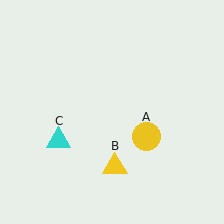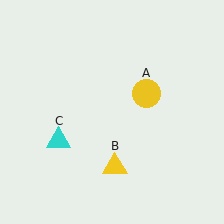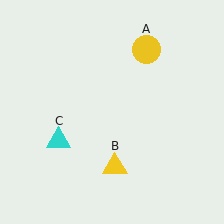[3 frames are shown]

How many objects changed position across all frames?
1 object changed position: yellow circle (object A).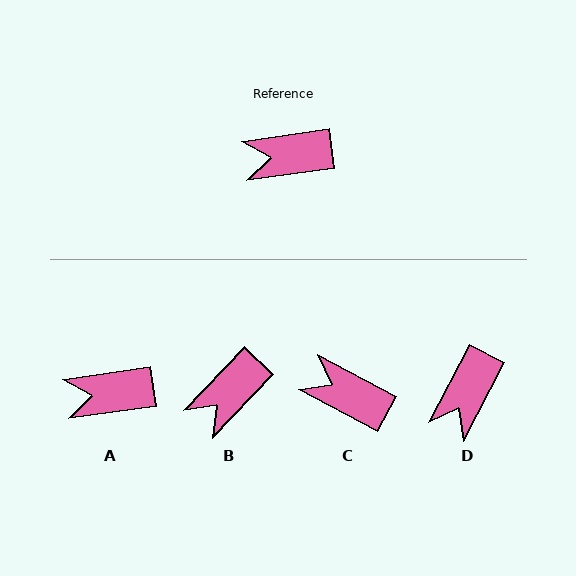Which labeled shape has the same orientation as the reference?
A.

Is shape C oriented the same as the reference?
No, it is off by about 36 degrees.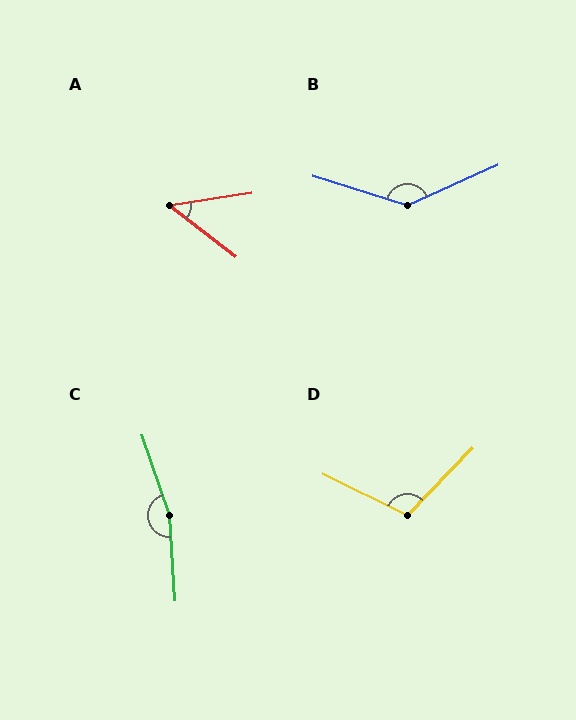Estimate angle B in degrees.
Approximately 139 degrees.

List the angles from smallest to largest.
A (47°), D (108°), B (139°), C (165°).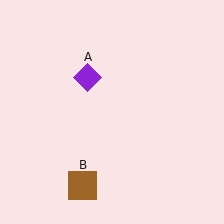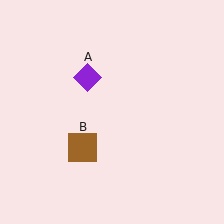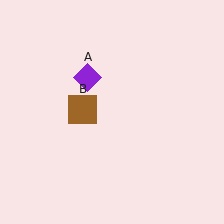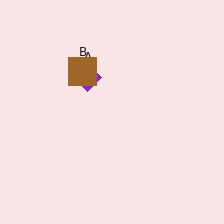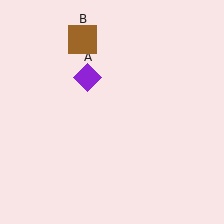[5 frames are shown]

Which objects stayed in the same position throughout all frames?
Purple diamond (object A) remained stationary.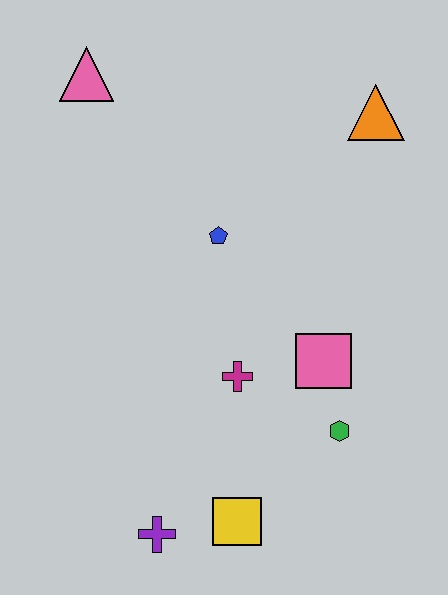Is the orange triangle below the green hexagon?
No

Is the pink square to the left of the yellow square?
No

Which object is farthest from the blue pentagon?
The purple cross is farthest from the blue pentagon.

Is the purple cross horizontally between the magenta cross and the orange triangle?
No